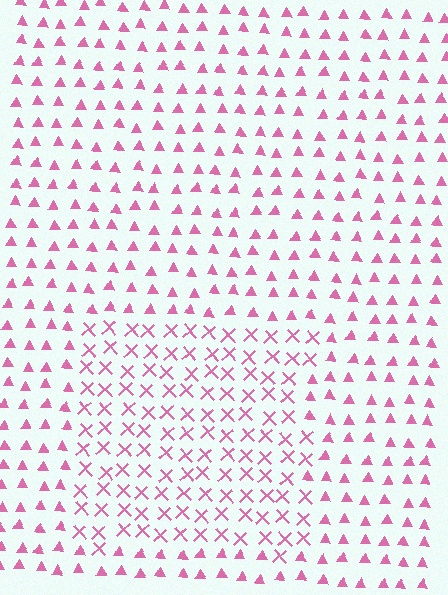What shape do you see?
I see a rectangle.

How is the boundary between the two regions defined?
The boundary is defined by a change in element shape: X marks inside vs. triangles outside. All elements share the same color and spacing.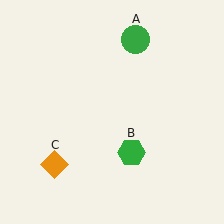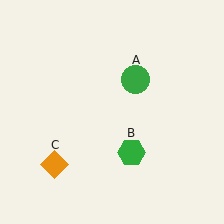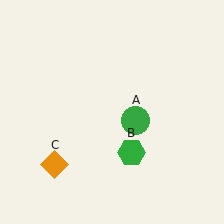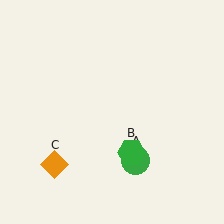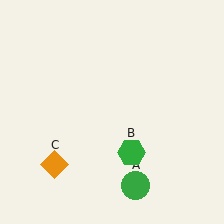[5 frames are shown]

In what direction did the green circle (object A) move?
The green circle (object A) moved down.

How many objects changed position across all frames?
1 object changed position: green circle (object A).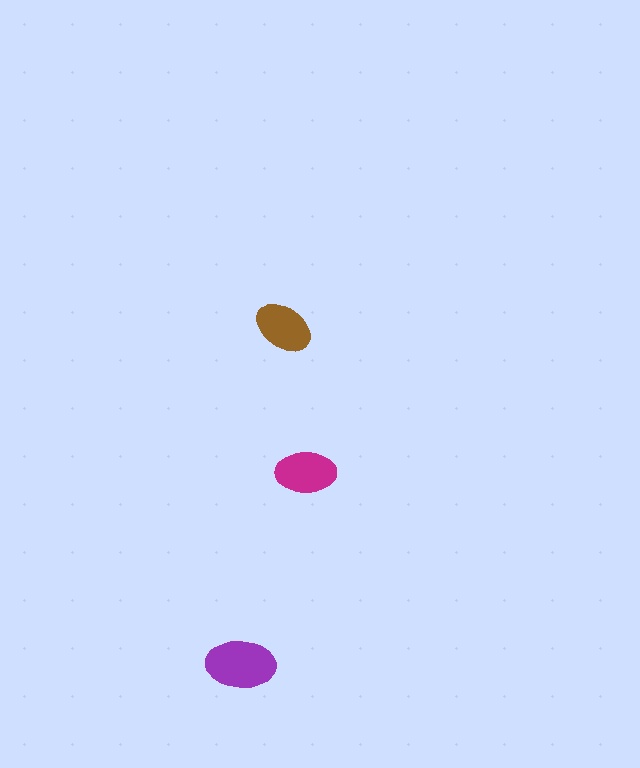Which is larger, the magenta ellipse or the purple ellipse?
The purple one.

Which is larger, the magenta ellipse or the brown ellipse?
The magenta one.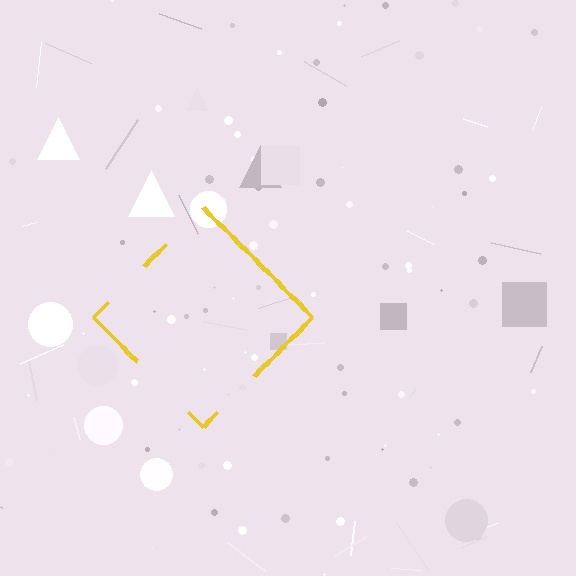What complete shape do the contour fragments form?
The contour fragments form a diamond.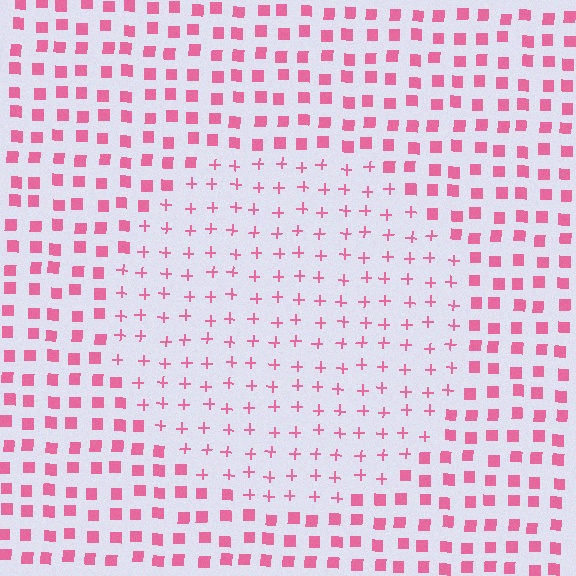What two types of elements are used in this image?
The image uses plus signs inside the circle region and squares outside it.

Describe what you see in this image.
The image is filled with small pink elements arranged in a uniform grid. A circle-shaped region contains plus signs, while the surrounding area contains squares. The boundary is defined purely by the change in element shape.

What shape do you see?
I see a circle.